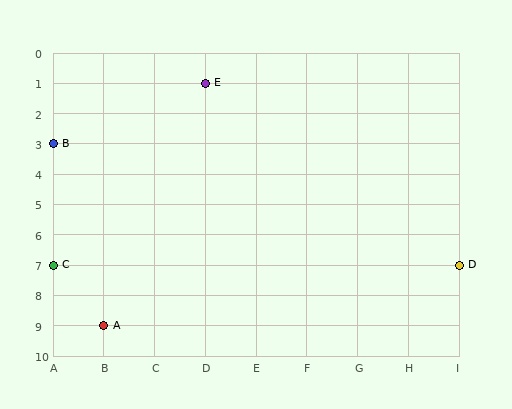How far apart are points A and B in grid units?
Points A and B are 1 column and 6 rows apart (about 6.1 grid units diagonally).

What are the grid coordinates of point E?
Point E is at grid coordinates (D, 1).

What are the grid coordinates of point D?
Point D is at grid coordinates (I, 7).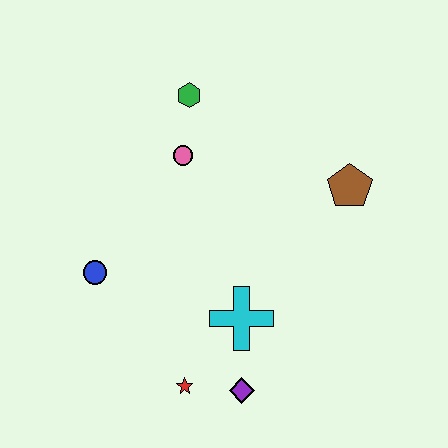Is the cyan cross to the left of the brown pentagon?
Yes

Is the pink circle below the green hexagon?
Yes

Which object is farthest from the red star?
The green hexagon is farthest from the red star.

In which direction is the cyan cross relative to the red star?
The cyan cross is above the red star.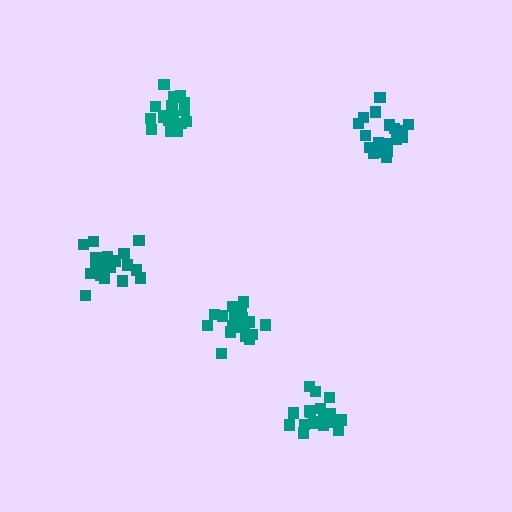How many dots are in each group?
Group 1: 20 dots, Group 2: 19 dots, Group 3: 20 dots, Group 4: 21 dots, Group 5: 20 dots (100 total).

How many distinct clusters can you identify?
There are 5 distinct clusters.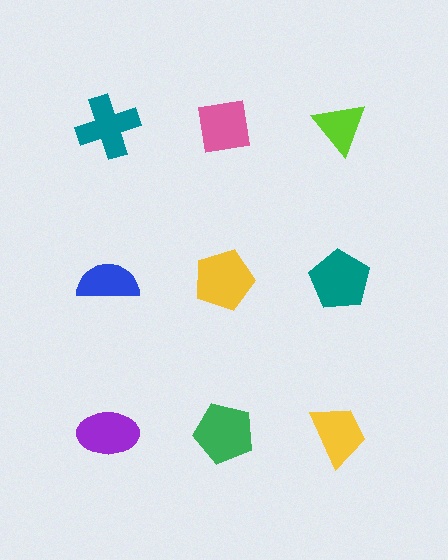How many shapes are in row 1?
3 shapes.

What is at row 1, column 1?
A teal cross.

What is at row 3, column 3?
A yellow trapezoid.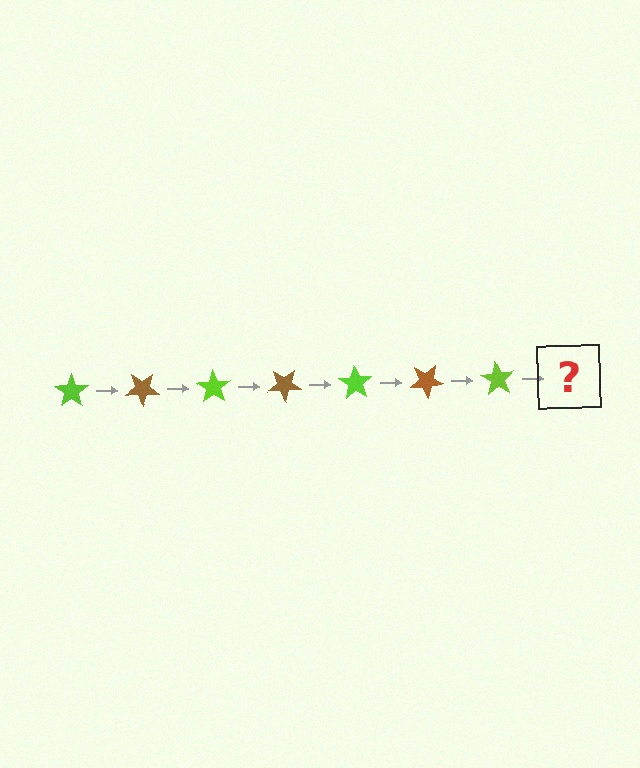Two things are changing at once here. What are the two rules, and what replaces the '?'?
The two rules are that it rotates 35 degrees each step and the color cycles through lime and brown. The '?' should be a brown star, rotated 245 degrees from the start.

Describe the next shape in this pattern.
It should be a brown star, rotated 245 degrees from the start.